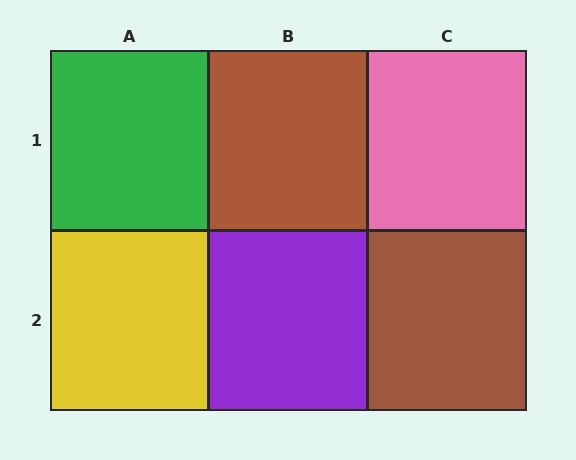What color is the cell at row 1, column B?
Brown.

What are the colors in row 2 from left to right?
Yellow, purple, brown.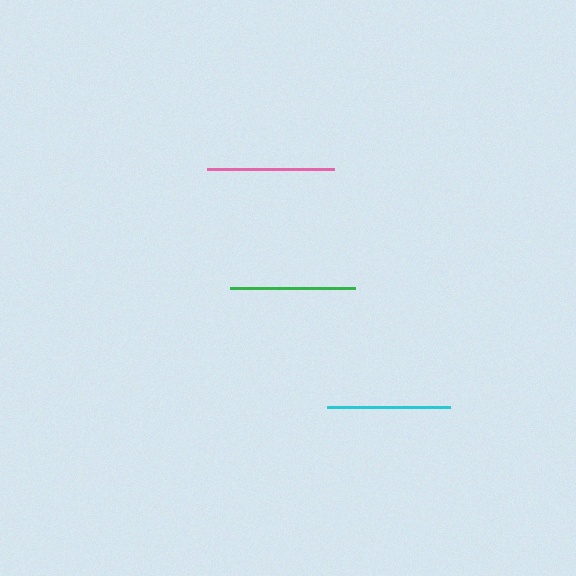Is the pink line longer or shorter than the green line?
The pink line is longer than the green line.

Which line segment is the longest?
The pink line is the longest at approximately 127 pixels.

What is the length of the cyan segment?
The cyan segment is approximately 123 pixels long.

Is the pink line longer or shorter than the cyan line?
The pink line is longer than the cyan line.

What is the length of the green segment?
The green segment is approximately 125 pixels long.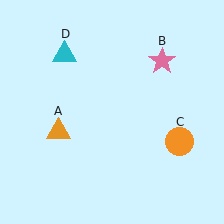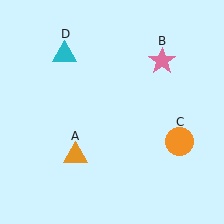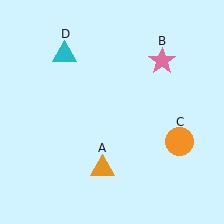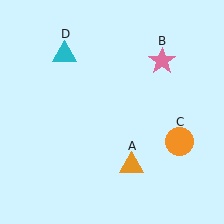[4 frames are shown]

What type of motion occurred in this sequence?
The orange triangle (object A) rotated counterclockwise around the center of the scene.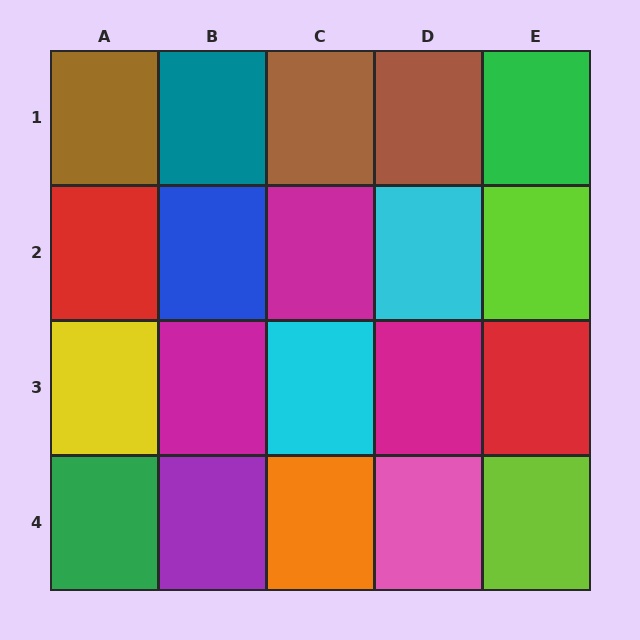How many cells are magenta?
3 cells are magenta.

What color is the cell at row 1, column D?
Brown.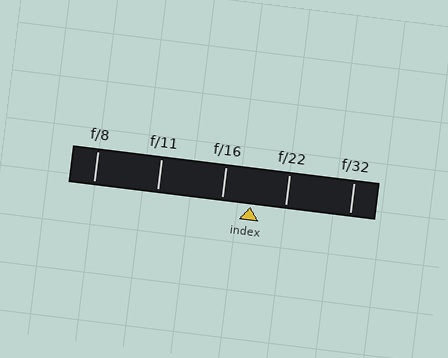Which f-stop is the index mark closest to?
The index mark is closest to f/16.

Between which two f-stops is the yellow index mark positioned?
The index mark is between f/16 and f/22.